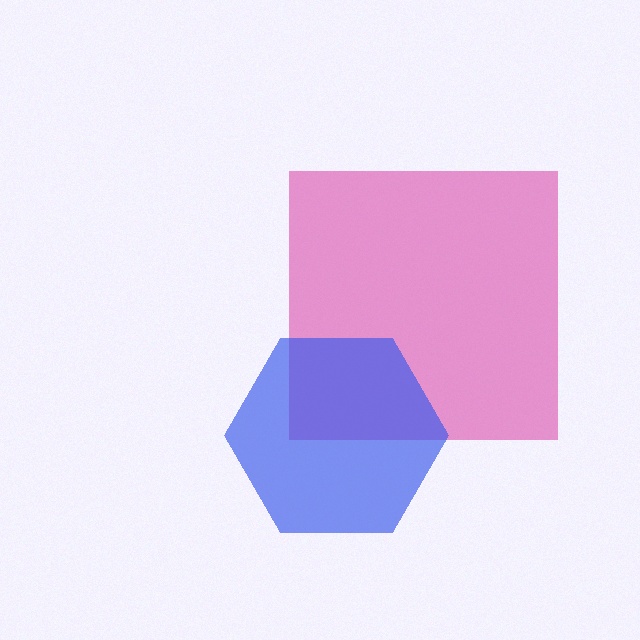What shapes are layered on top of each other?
The layered shapes are: a magenta square, a blue hexagon.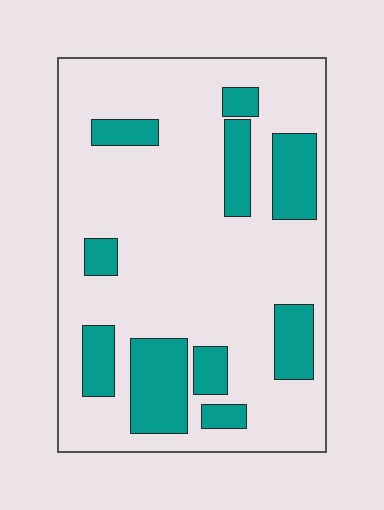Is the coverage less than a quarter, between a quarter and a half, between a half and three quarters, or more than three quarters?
Less than a quarter.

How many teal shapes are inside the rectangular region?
10.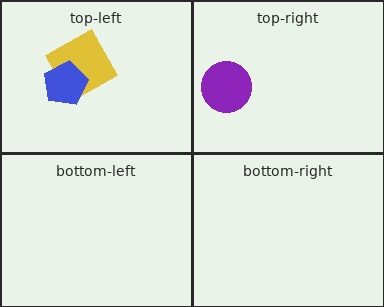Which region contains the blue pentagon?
The top-left region.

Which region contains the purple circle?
The top-right region.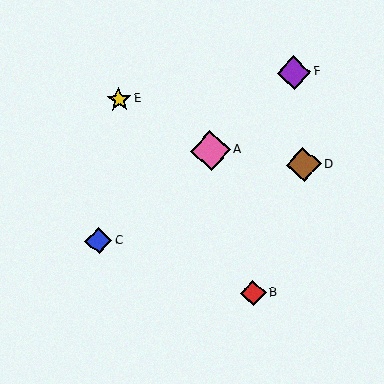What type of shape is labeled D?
Shape D is a brown diamond.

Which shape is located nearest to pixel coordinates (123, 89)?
The yellow star (labeled E) at (119, 100) is nearest to that location.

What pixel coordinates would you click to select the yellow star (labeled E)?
Click at (119, 100) to select the yellow star E.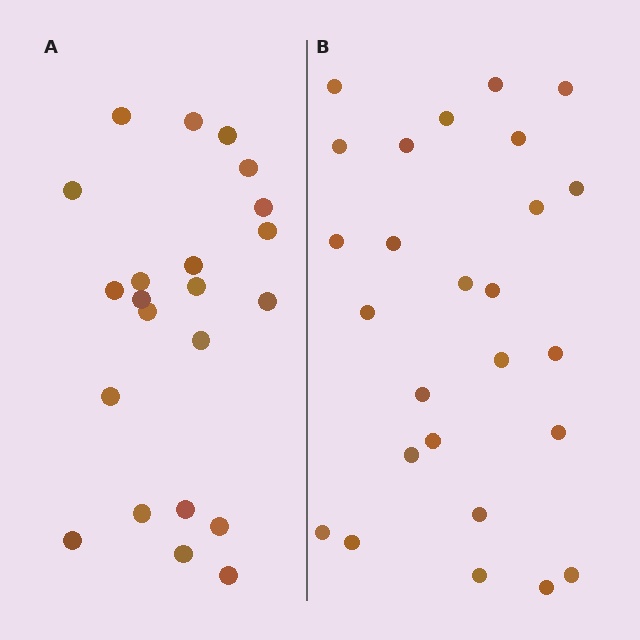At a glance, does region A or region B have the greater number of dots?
Region B (the right region) has more dots.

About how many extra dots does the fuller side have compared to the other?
Region B has about 4 more dots than region A.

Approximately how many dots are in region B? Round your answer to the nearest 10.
About 30 dots. (The exact count is 26, which rounds to 30.)